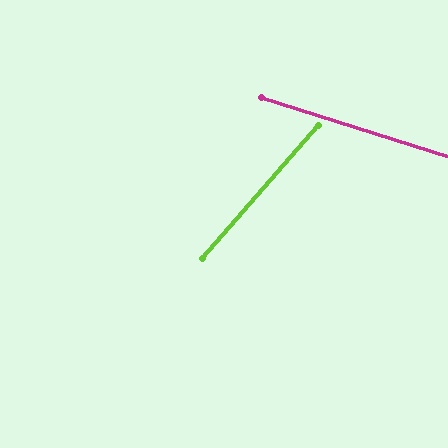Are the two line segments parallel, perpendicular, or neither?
Neither parallel nor perpendicular — they differ by about 67°.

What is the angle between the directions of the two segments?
Approximately 67 degrees.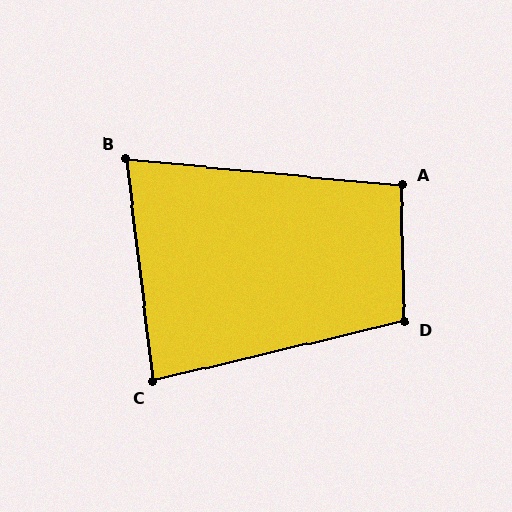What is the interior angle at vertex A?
Approximately 97 degrees (obtuse).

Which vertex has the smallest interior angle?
B, at approximately 78 degrees.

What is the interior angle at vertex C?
Approximately 83 degrees (acute).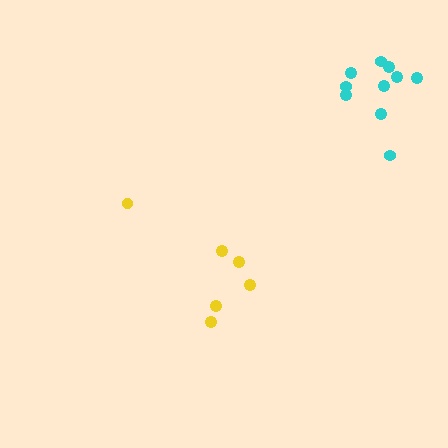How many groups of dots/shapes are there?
There are 2 groups.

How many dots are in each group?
Group 1: 10 dots, Group 2: 6 dots (16 total).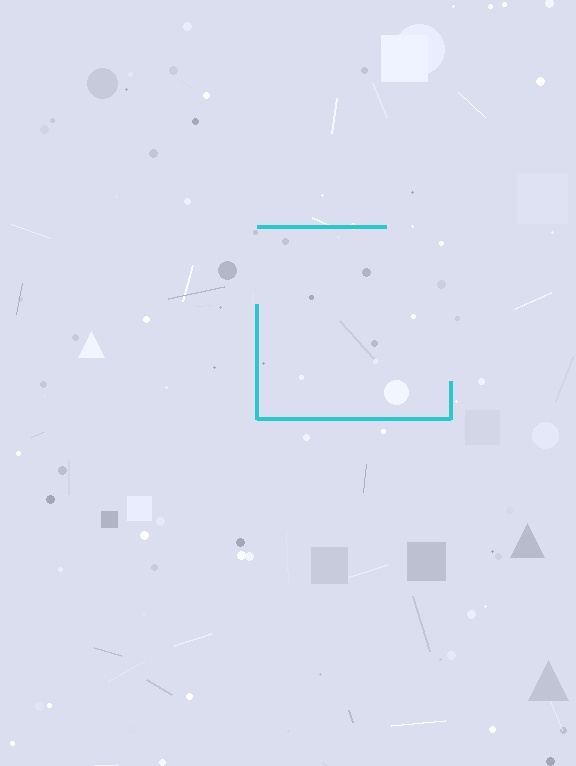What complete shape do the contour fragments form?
The contour fragments form a square.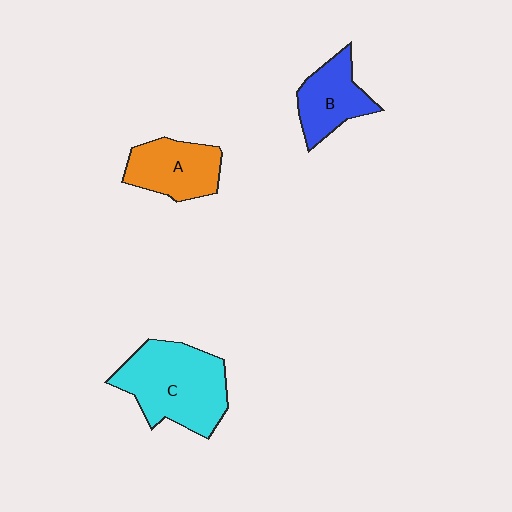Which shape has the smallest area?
Shape B (blue).